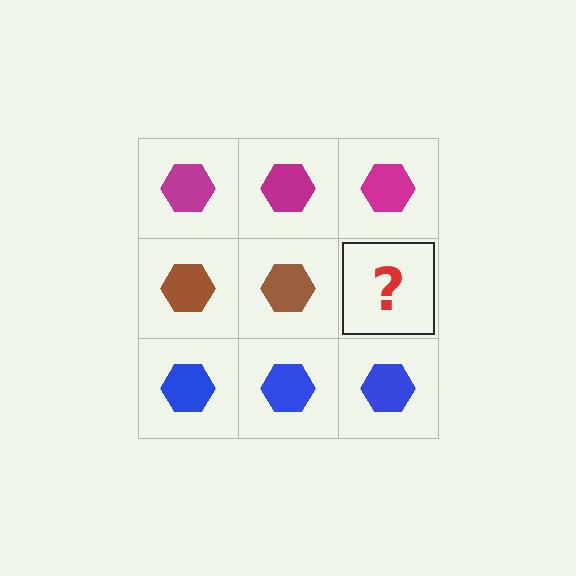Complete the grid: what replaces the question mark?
The question mark should be replaced with a brown hexagon.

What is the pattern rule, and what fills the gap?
The rule is that each row has a consistent color. The gap should be filled with a brown hexagon.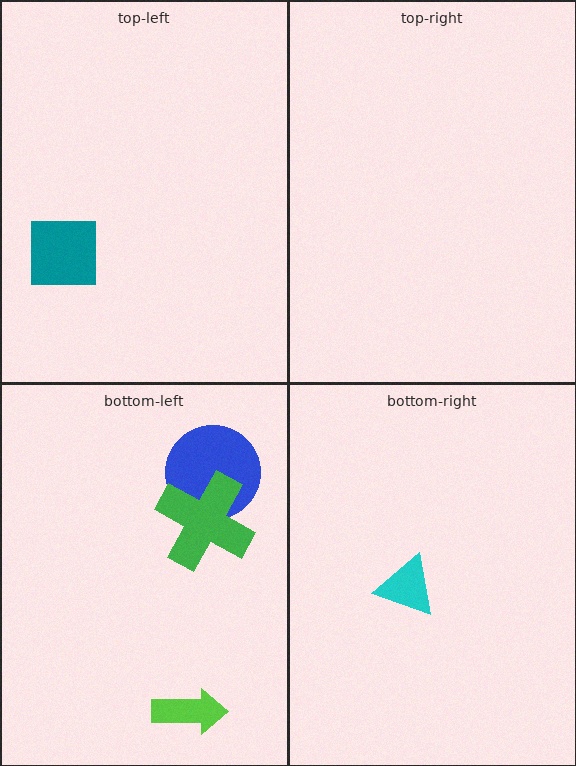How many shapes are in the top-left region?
1.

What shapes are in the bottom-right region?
The cyan triangle.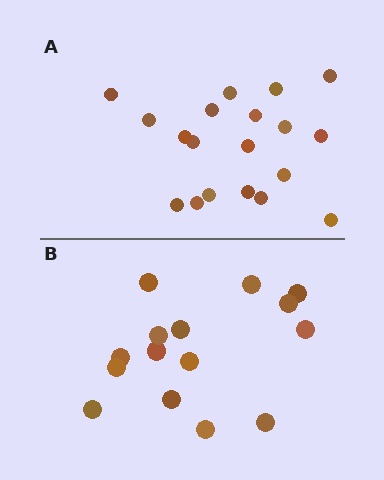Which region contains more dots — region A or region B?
Region A (the top region) has more dots.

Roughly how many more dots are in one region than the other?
Region A has about 4 more dots than region B.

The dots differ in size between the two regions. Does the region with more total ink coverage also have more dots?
No. Region B has more total ink coverage because its dots are larger, but region A actually contains more individual dots. Total area can be misleading — the number of items is what matters here.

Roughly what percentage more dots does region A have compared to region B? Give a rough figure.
About 25% more.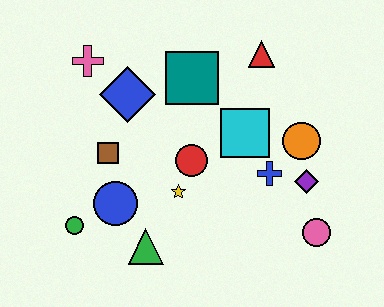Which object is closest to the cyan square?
The blue cross is closest to the cyan square.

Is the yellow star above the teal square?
No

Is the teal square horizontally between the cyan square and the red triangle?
No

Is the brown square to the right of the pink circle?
No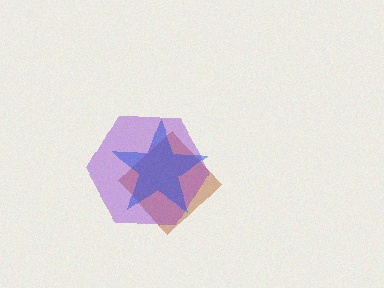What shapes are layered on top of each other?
The layered shapes are: a brown diamond, a purple hexagon, a blue star.